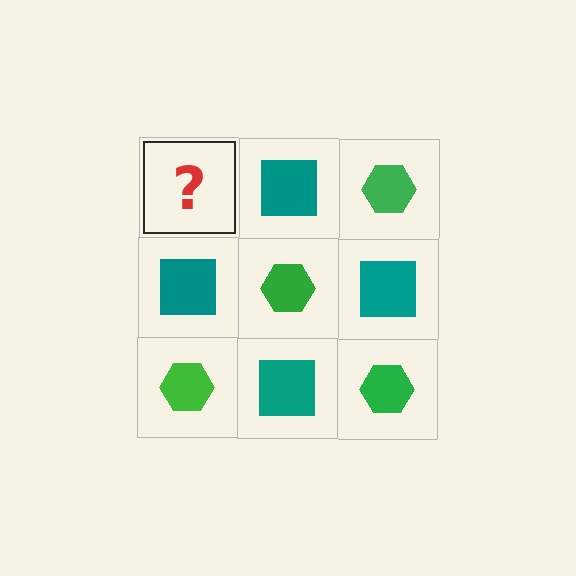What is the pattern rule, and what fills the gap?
The rule is that it alternates green hexagon and teal square in a checkerboard pattern. The gap should be filled with a green hexagon.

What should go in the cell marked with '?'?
The missing cell should contain a green hexagon.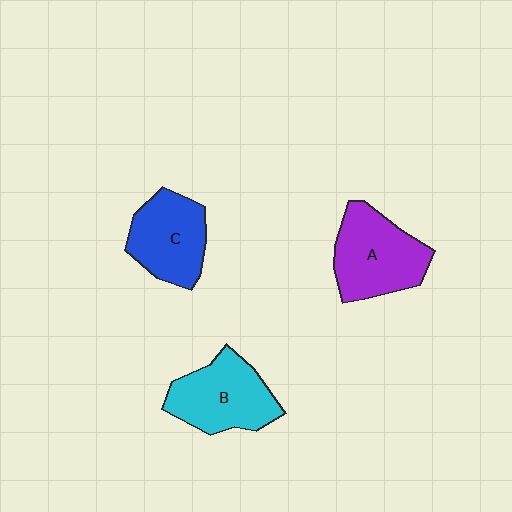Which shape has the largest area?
Shape A (purple).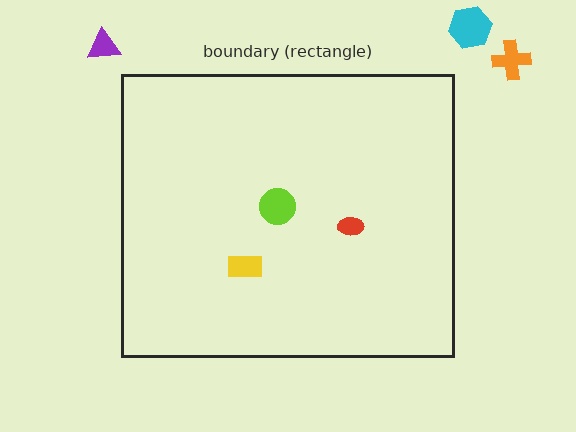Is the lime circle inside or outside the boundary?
Inside.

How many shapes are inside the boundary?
3 inside, 3 outside.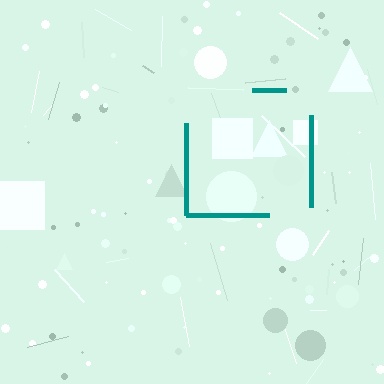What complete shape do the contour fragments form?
The contour fragments form a square.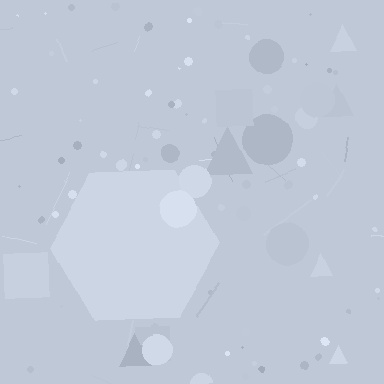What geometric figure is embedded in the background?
A hexagon is embedded in the background.